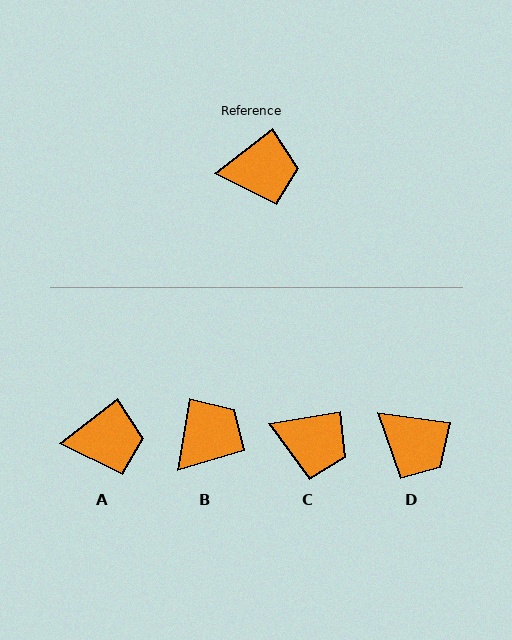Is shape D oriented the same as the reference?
No, it is off by about 45 degrees.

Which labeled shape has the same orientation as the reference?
A.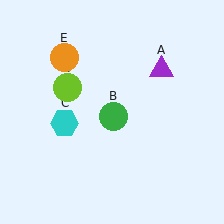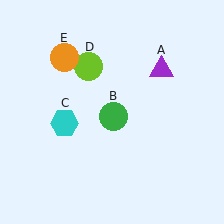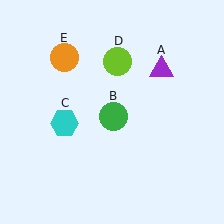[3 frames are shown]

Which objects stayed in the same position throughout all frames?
Purple triangle (object A) and green circle (object B) and cyan hexagon (object C) and orange circle (object E) remained stationary.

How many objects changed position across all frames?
1 object changed position: lime circle (object D).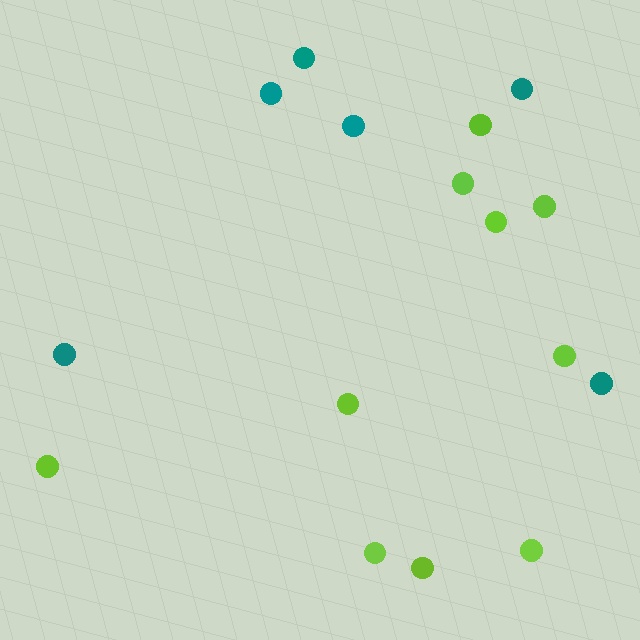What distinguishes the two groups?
There are 2 groups: one group of lime circles (10) and one group of teal circles (6).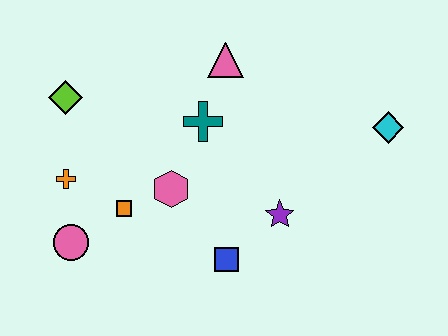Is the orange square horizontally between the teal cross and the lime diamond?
Yes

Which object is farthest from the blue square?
The lime diamond is farthest from the blue square.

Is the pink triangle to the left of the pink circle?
No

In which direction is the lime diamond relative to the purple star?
The lime diamond is to the left of the purple star.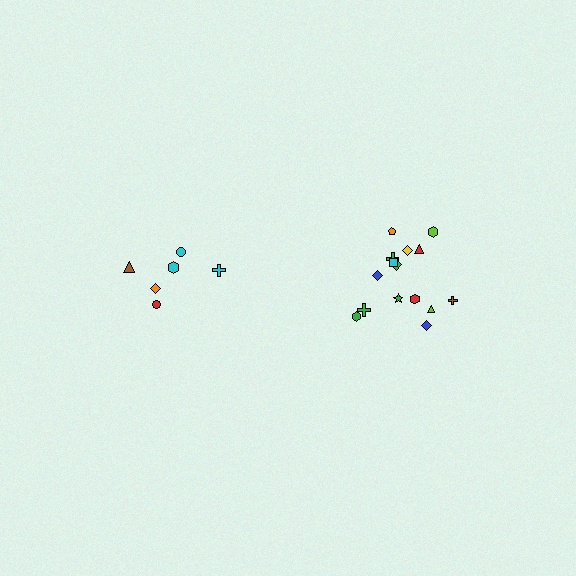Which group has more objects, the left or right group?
The right group.